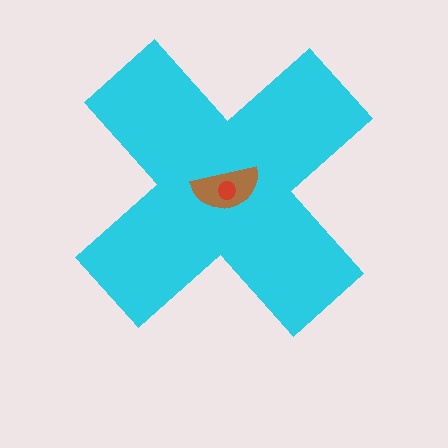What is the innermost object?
The red circle.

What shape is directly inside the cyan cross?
The brown semicircle.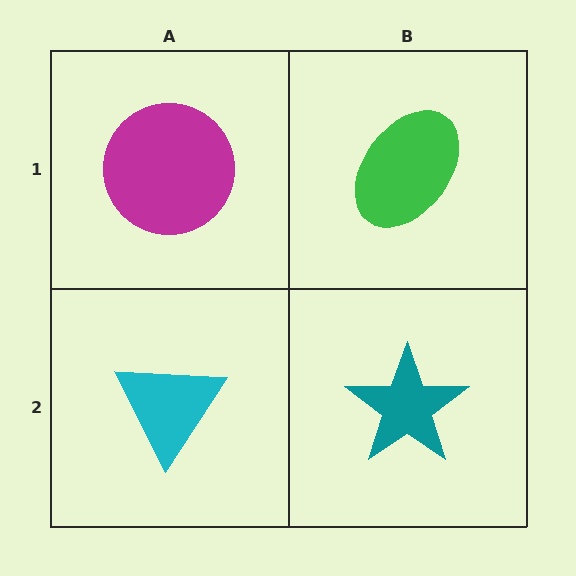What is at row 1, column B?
A green ellipse.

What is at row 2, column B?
A teal star.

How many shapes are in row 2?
2 shapes.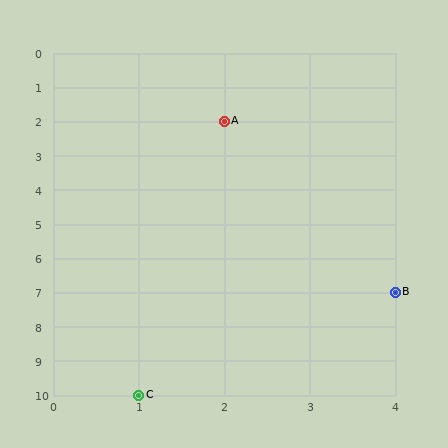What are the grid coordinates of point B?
Point B is at grid coordinates (4, 7).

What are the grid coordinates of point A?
Point A is at grid coordinates (2, 2).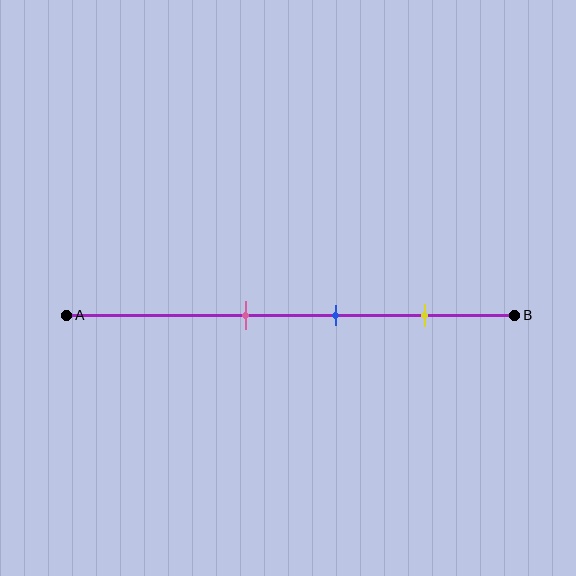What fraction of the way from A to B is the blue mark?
The blue mark is approximately 60% (0.6) of the way from A to B.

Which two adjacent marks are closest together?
The pink and blue marks are the closest adjacent pair.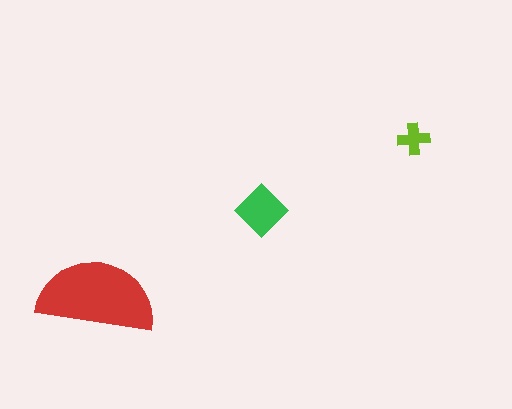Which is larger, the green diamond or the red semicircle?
The red semicircle.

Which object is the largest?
The red semicircle.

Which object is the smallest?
The lime cross.